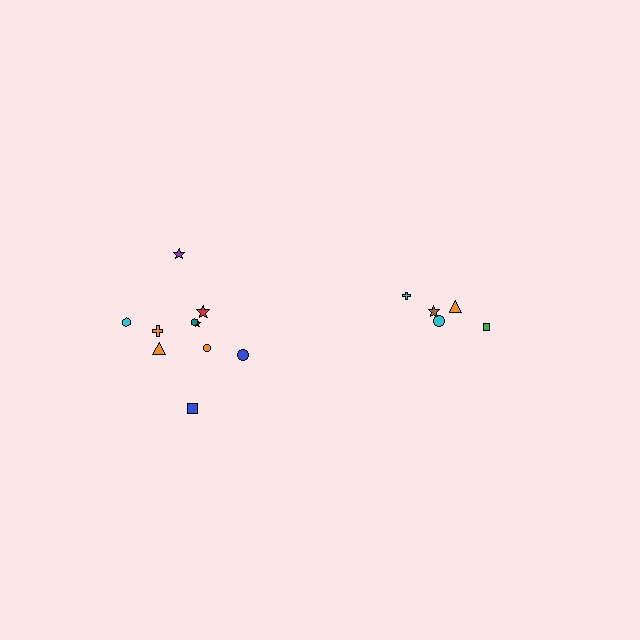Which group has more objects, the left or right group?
The left group.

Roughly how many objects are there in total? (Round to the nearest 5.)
Roughly 15 objects in total.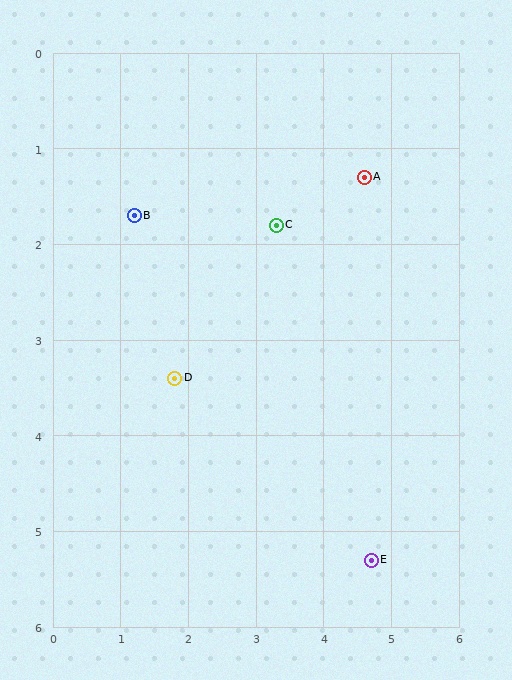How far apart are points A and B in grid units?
Points A and B are about 3.4 grid units apart.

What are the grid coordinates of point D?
Point D is at approximately (1.8, 3.4).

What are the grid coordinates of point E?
Point E is at approximately (4.7, 5.3).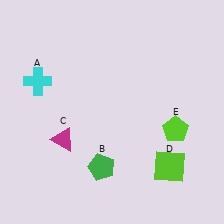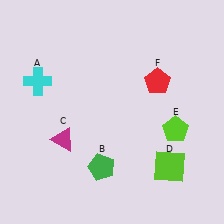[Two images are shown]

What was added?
A red pentagon (F) was added in Image 2.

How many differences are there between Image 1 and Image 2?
There is 1 difference between the two images.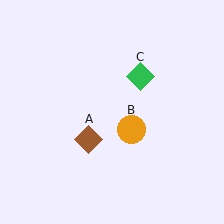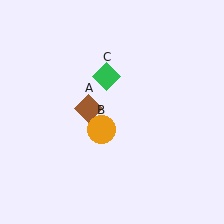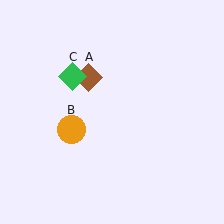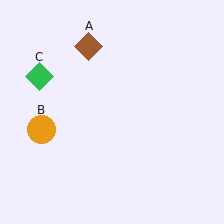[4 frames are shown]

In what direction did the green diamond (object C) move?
The green diamond (object C) moved left.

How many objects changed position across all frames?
3 objects changed position: brown diamond (object A), orange circle (object B), green diamond (object C).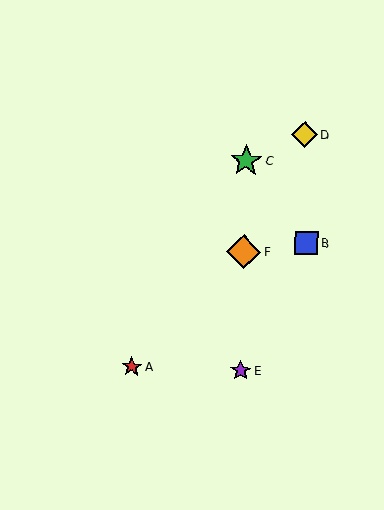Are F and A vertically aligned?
No, F is at x≈244 and A is at x≈132.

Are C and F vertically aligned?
Yes, both are at x≈246.